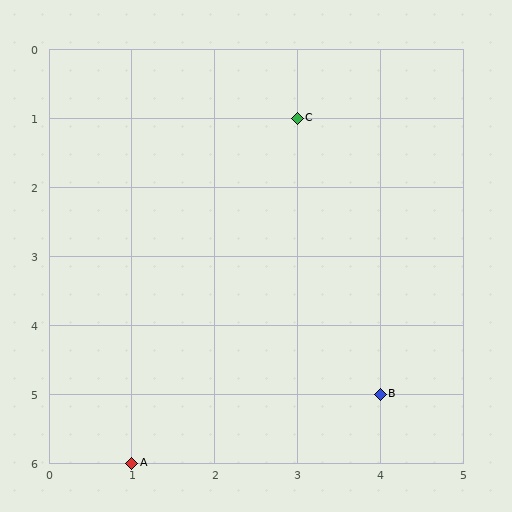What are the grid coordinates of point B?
Point B is at grid coordinates (4, 5).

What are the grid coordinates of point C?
Point C is at grid coordinates (3, 1).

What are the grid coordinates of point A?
Point A is at grid coordinates (1, 6).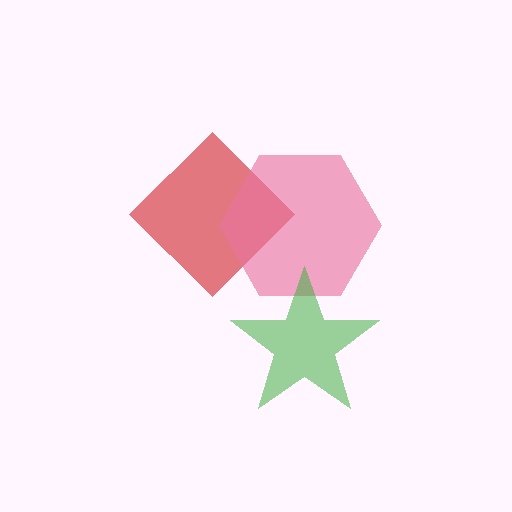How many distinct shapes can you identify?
There are 3 distinct shapes: a red diamond, a pink hexagon, a green star.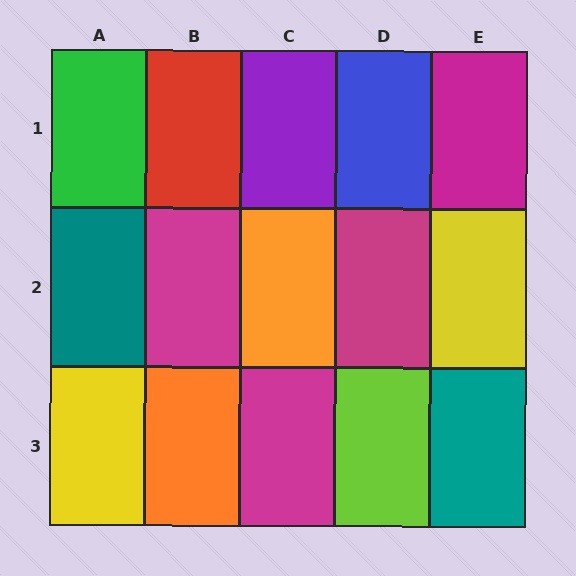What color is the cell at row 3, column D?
Lime.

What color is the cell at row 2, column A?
Teal.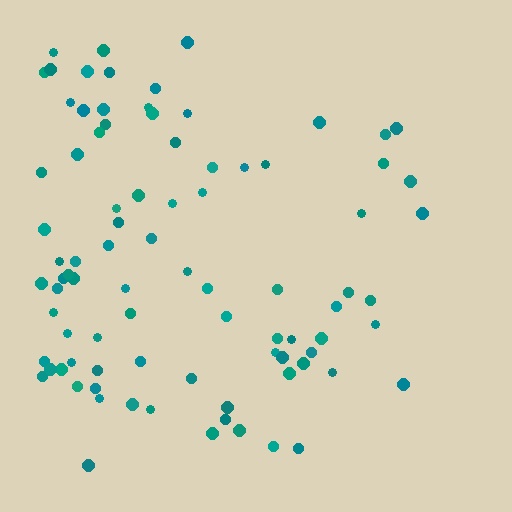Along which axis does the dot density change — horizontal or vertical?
Horizontal.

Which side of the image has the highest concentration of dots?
The left.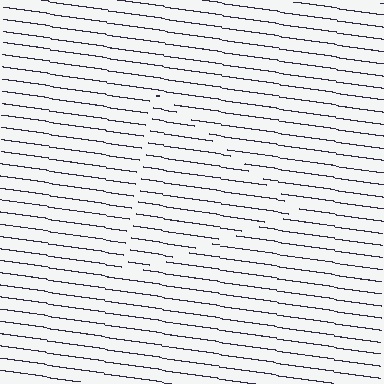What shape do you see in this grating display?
An illusory triangle. The interior of the shape contains the same grating, shifted by half a period — the contour is defined by the phase discontinuity where line-ends from the inner and outer gratings abut.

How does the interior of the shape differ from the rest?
The interior of the shape contains the same grating, shifted by half a period — the contour is defined by the phase discontinuity where line-ends from the inner and outer gratings abut.